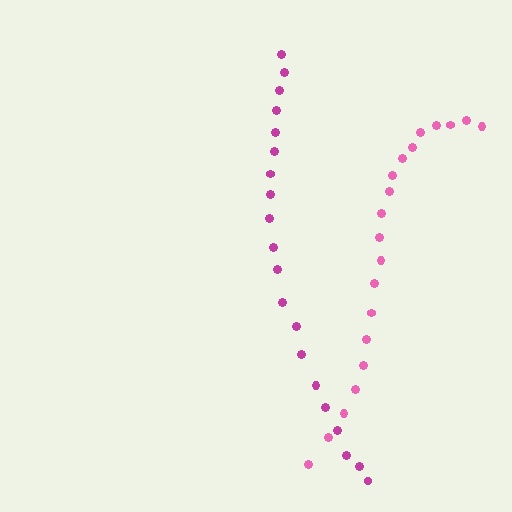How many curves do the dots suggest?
There are 2 distinct paths.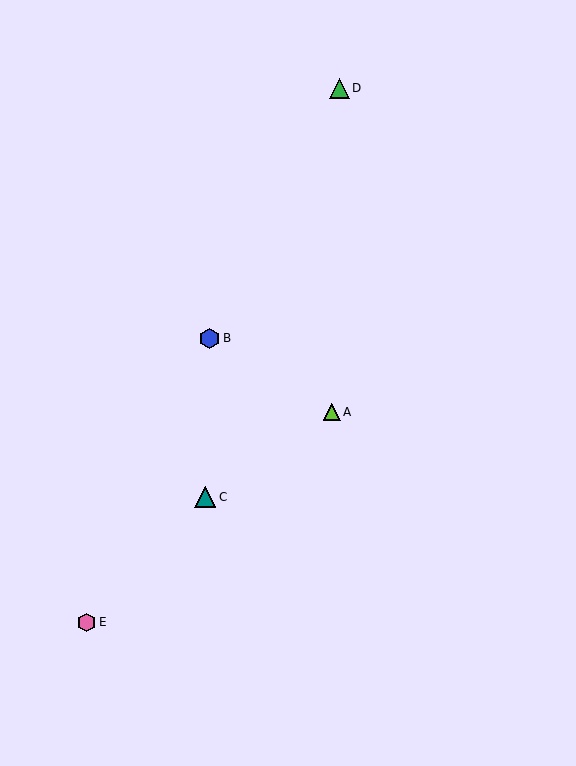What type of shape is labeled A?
Shape A is a lime triangle.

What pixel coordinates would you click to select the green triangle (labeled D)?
Click at (339, 88) to select the green triangle D.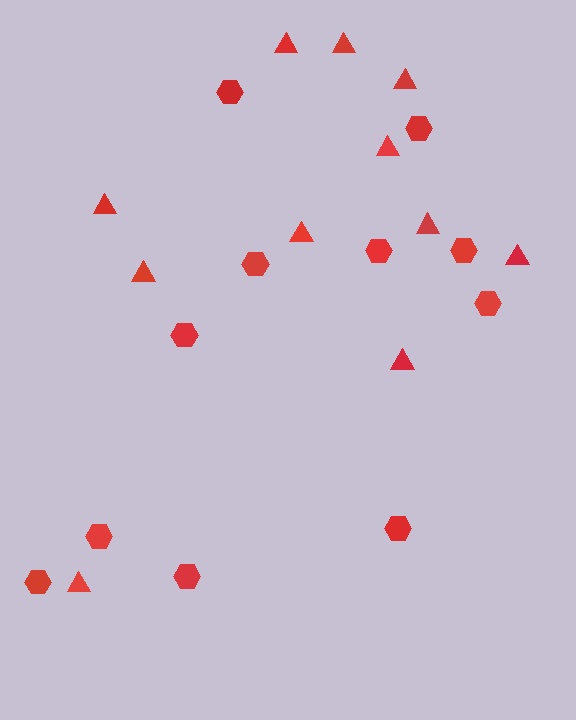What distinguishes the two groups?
There are 2 groups: one group of hexagons (11) and one group of triangles (11).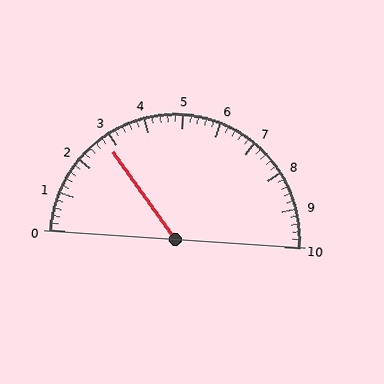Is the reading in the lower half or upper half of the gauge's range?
The reading is in the lower half of the range (0 to 10).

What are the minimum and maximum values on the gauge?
The gauge ranges from 0 to 10.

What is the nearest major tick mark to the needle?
The nearest major tick mark is 3.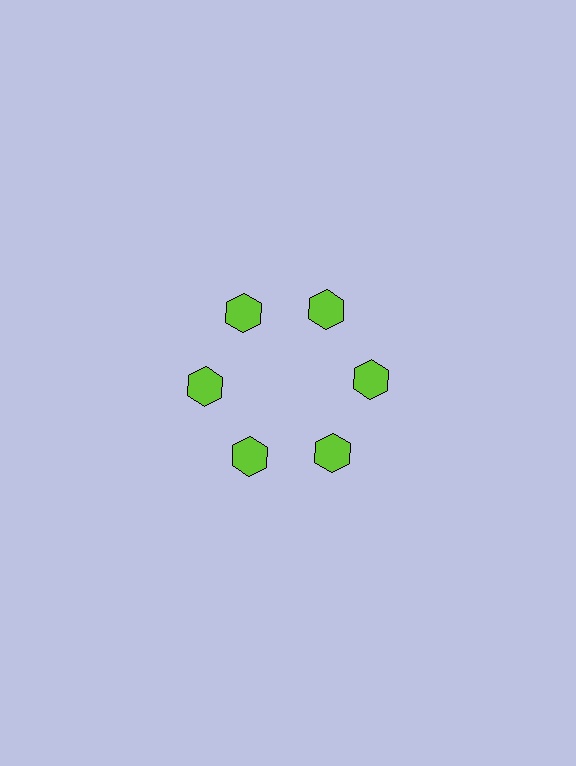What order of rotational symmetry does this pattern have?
This pattern has 6-fold rotational symmetry.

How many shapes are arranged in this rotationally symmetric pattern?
There are 6 shapes, arranged in 6 groups of 1.